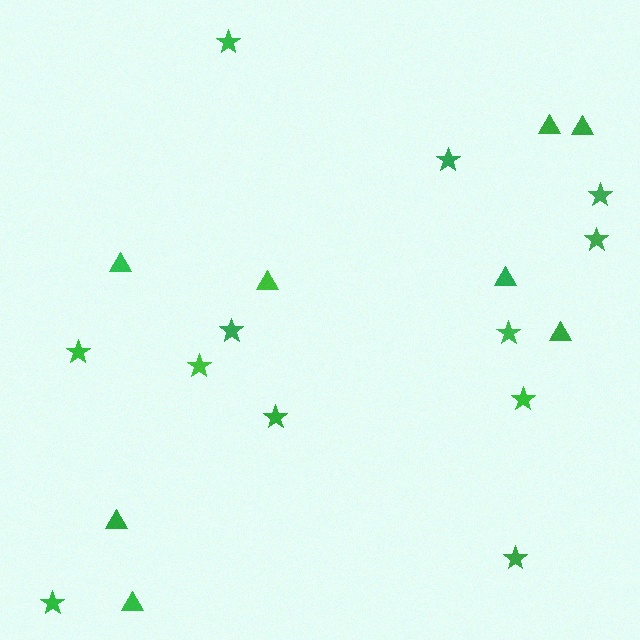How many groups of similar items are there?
There are 2 groups: one group of triangles (8) and one group of stars (12).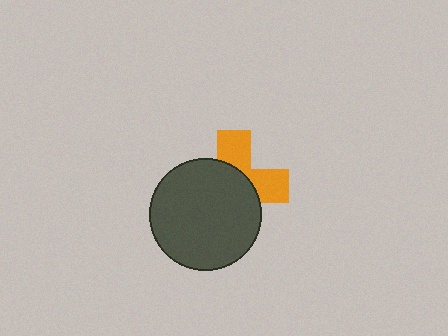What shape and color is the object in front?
The object in front is a dark gray circle.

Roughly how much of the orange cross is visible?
A small part of it is visible (roughly 38%).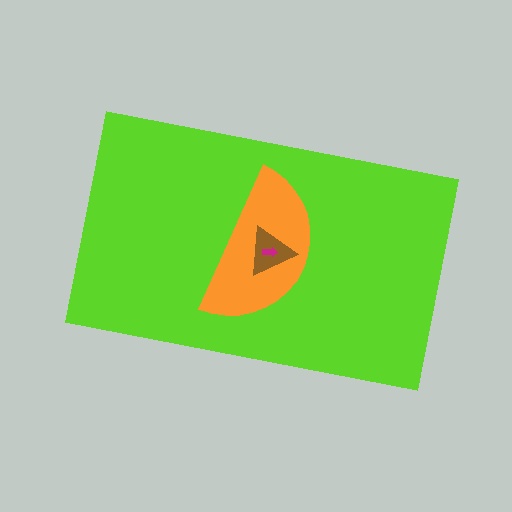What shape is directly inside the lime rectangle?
The orange semicircle.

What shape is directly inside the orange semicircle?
The brown triangle.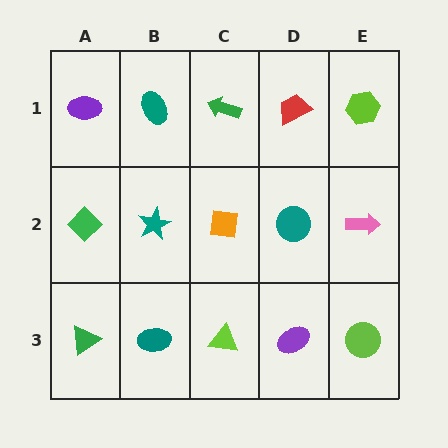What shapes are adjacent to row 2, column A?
A purple ellipse (row 1, column A), a green triangle (row 3, column A), a teal star (row 2, column B).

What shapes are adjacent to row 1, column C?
An orange square (row 2, column C), a teal ellipse (row 1, column B), a red trapezoid (row 1, column D).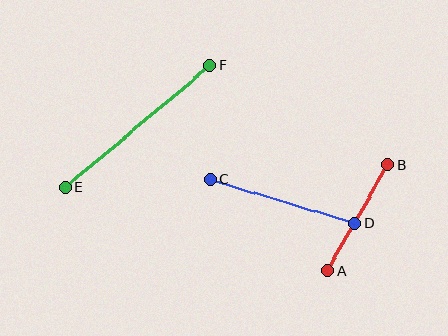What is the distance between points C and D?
The distance is approximately 151 pixels.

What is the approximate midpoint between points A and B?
The midpoint is at approximately (358, 218) pixels.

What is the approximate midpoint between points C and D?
The midpoint is at approximately (283, 201) pixels.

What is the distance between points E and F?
The distance is approximately 189 pixels.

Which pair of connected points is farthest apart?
Points E and F are farthest apart.